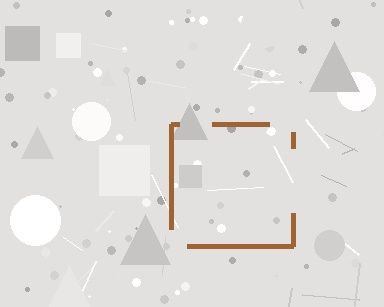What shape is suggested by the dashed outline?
The dashed outline suggests a square.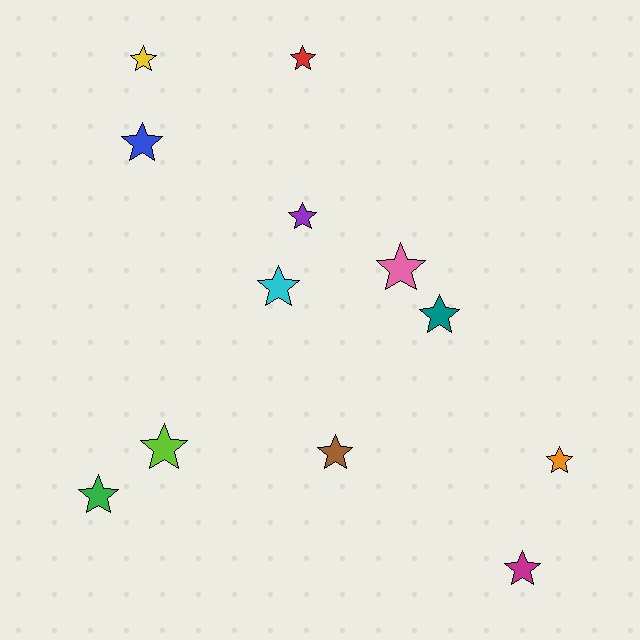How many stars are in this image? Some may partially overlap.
There are 12 stars.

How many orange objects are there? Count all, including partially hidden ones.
There is 1 orange object.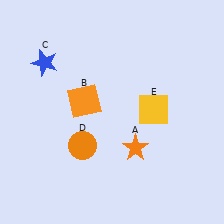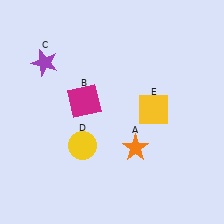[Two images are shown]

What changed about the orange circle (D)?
In Image 1, D is orange. In Image 2, it changed to yellow.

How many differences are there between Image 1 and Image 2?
There are 3 differences between the two images.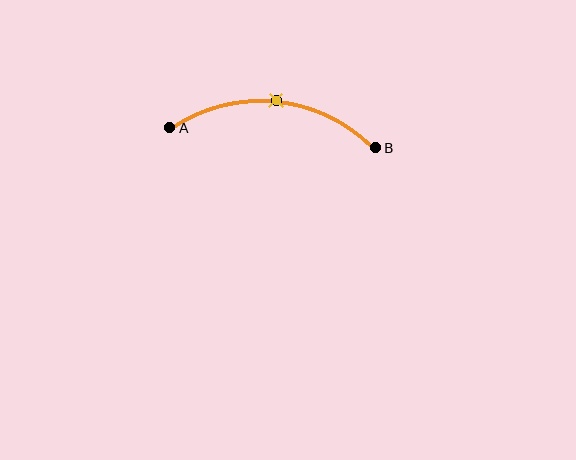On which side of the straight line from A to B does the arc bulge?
The arc bulges above the straight line connecting A and B.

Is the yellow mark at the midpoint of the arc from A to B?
Yes. The yellow mark lies on the arc at equal arc-length from both A and B — it is the arc midpoint.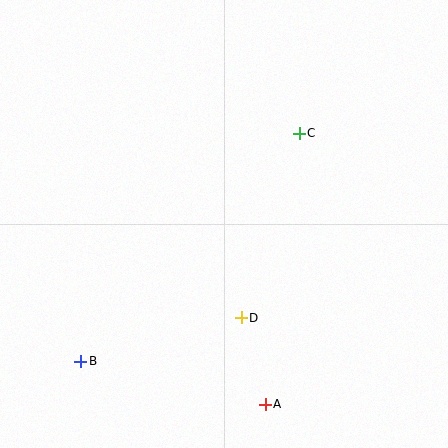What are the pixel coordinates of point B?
Point B is at (81, 361).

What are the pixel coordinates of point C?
Point C is at (299, 133).